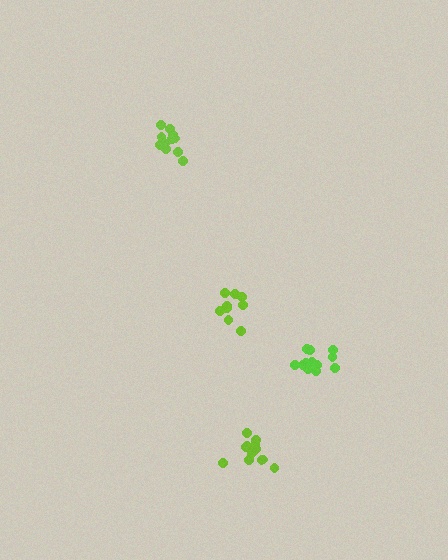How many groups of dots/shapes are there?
There are 4 groups.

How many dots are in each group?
Group 1: 10 dots, Group 2: 12 dots, Group 3: 12 dots, Group 4: 12 dots (46 total).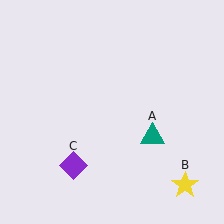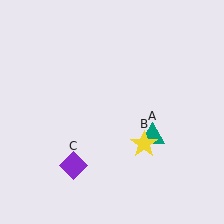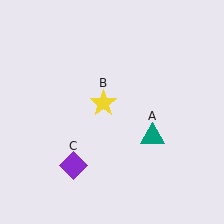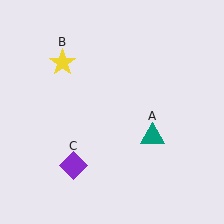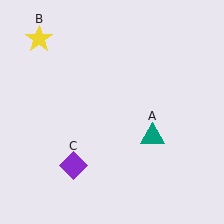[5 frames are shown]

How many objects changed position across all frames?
1 object changed position: yellow star (object B).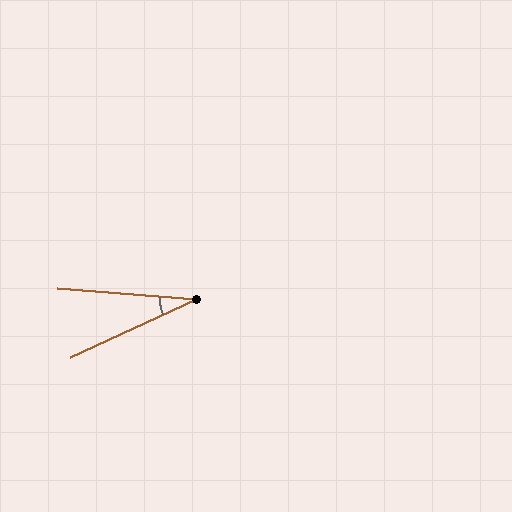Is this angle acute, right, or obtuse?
It is acute.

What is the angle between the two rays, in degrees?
Approximately 29 degrees.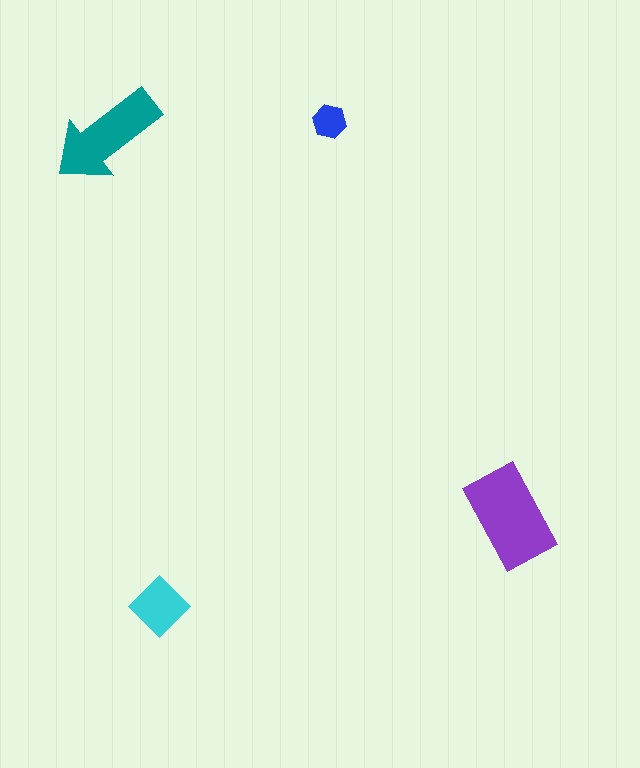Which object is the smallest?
The blue hexagon.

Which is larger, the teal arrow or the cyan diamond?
The teal arrow.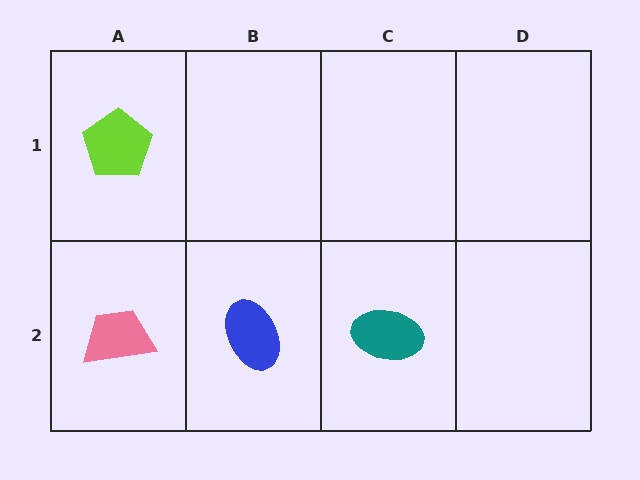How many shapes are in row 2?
3 shapes.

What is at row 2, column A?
A pink trapezoid.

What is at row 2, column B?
A blue ellipse.